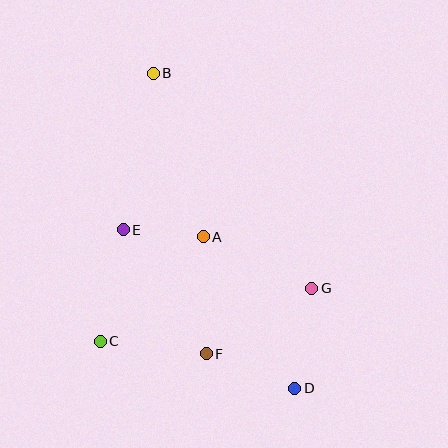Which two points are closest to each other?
Points A and E are closest to each other.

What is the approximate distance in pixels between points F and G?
The distance between F and G is approximately 124 pixels.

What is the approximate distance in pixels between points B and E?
The distance between B and E is approximately 159 pixels.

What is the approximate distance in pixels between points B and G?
The distance between B and G is approximately 267 pixels.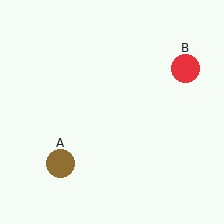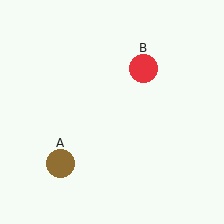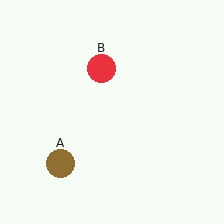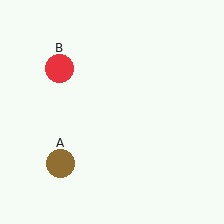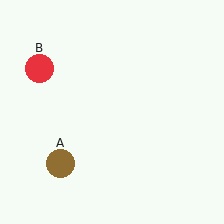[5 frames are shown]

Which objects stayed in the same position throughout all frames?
Brown circle (object A) remained stationary.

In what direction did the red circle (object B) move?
The red circle (object B) moved left.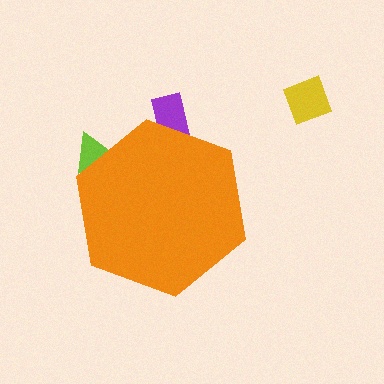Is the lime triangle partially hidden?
Yes, the lime triangle is partially hidden behind the orange hexagon.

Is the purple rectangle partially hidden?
Yes, the purple rectangle is partially hidden behind the orange hexagon.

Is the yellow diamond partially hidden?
No, the yellow diamond is fully visible.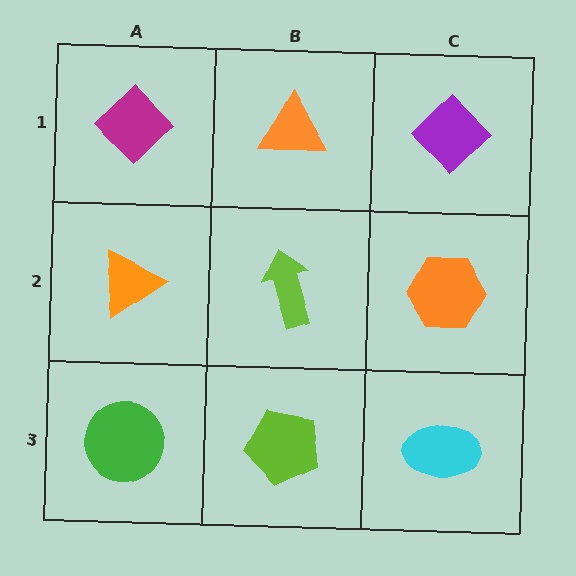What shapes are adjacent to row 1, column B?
A lime arrow (row 2, column B), a magenta diamond (row 1, column A), a purple diamond (row 1, column C).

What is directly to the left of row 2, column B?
An orange triangle.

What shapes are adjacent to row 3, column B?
A lime arrow (row 2, column B), a green circle (row 3, column A), a cyan ellipse (row 3, column C).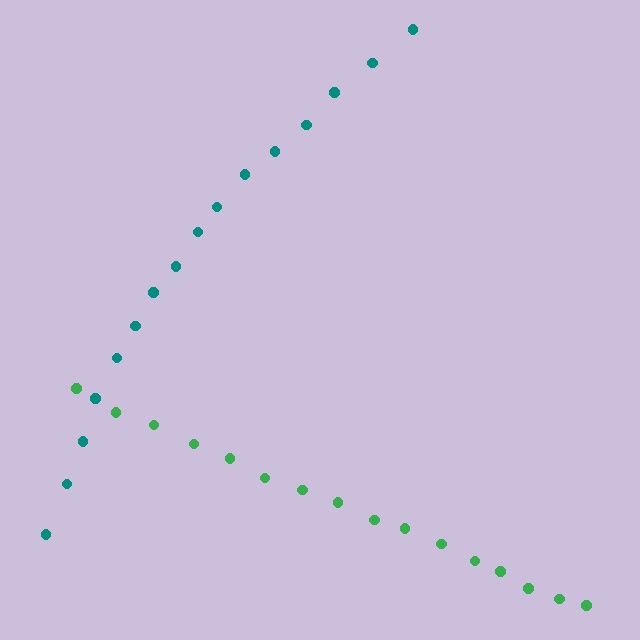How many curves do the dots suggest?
There are 2 distinct paths.